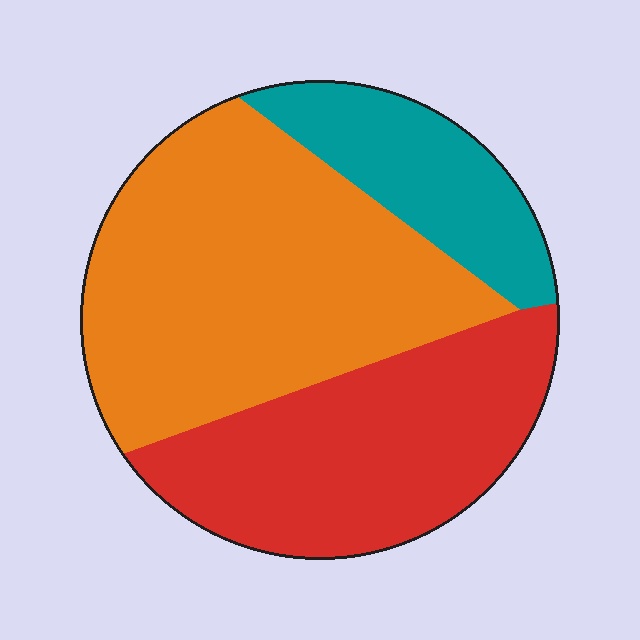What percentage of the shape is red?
Red covers around 35% of the shape.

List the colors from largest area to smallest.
From largest to smallest: orange, red, teal.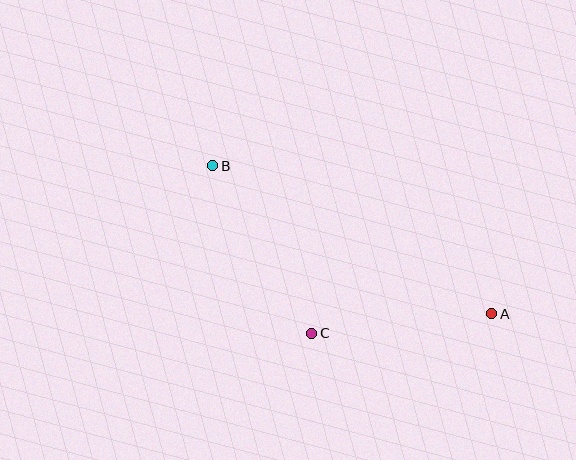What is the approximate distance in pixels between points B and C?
The distance between B and C is approximately 195 pixels.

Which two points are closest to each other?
Points A and C are closest to each other.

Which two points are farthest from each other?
Points A and B are farthest from each other.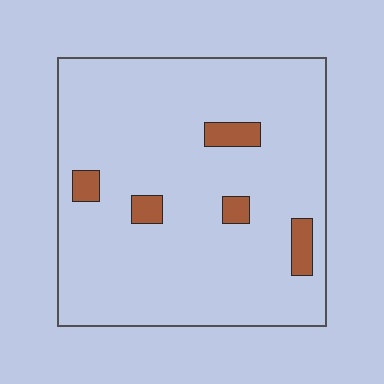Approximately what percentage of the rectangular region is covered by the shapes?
Approximately 5%.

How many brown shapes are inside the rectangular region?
5.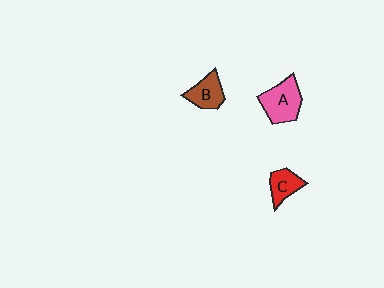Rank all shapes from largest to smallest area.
From largest to smallest: A (pink), B (brown), C (red).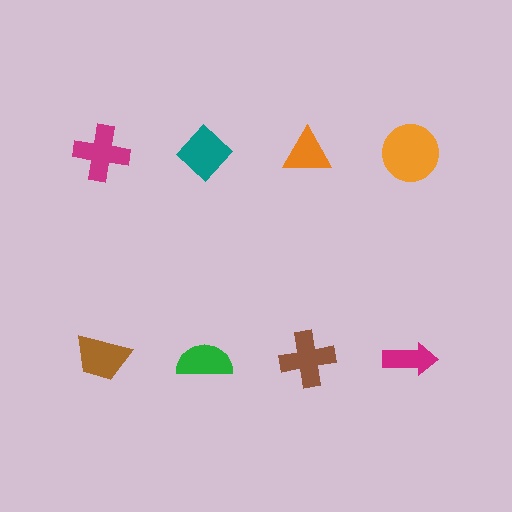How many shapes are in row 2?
4 shapes.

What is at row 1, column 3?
An orange triangle.